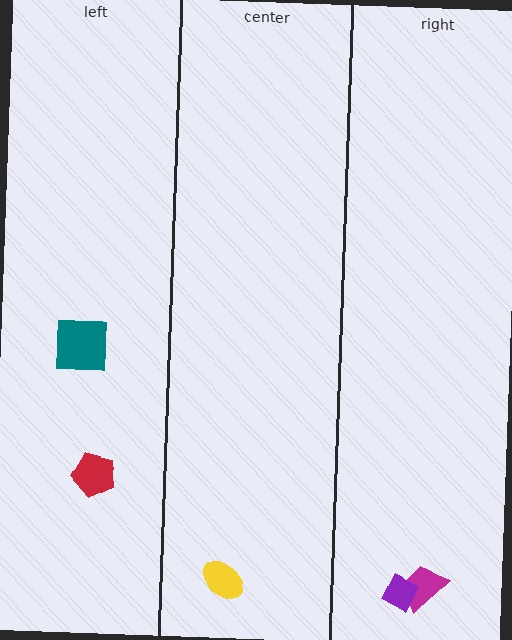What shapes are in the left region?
The red pentagon, the teal square.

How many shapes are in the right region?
2.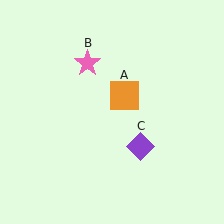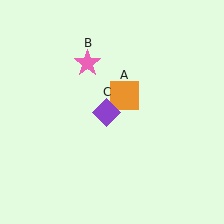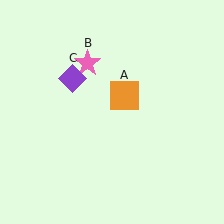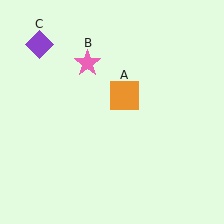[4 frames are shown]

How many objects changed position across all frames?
1 object changed position: purple diamond (object C).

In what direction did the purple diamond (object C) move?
The purple diamond (object C) moved up and to the left.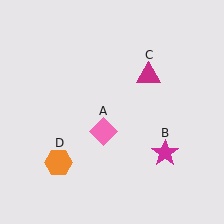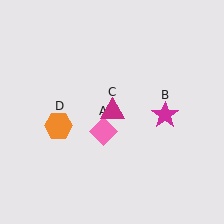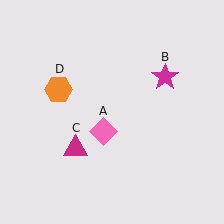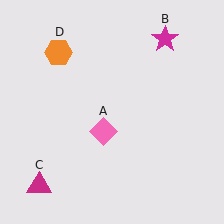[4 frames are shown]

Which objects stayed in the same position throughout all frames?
Pink diamond (object A) remained stationary.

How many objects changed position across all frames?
3 objects changed position: magenta star (object B), magenta triangle (object C), orange hexagon (object D).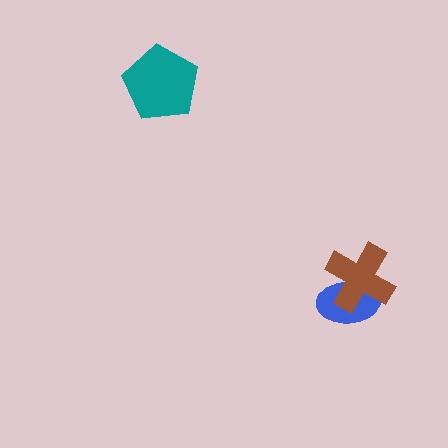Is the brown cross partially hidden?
No, no other shape covers it.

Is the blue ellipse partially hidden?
Yes, it is partially covered by another shape.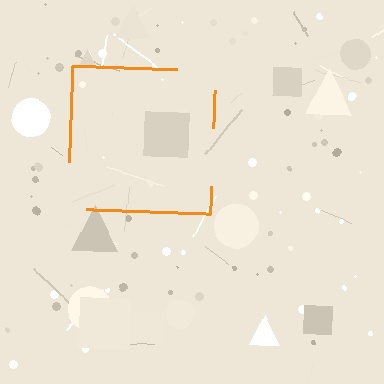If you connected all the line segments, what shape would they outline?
They would outline a square.